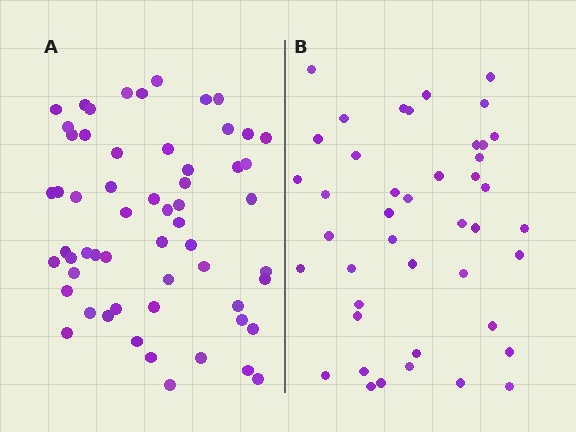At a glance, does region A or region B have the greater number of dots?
Region A (the left region) has more dots.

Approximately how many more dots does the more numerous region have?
Region A has approximately 15 more dots than region B.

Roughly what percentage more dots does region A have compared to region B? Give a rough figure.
About 35% more.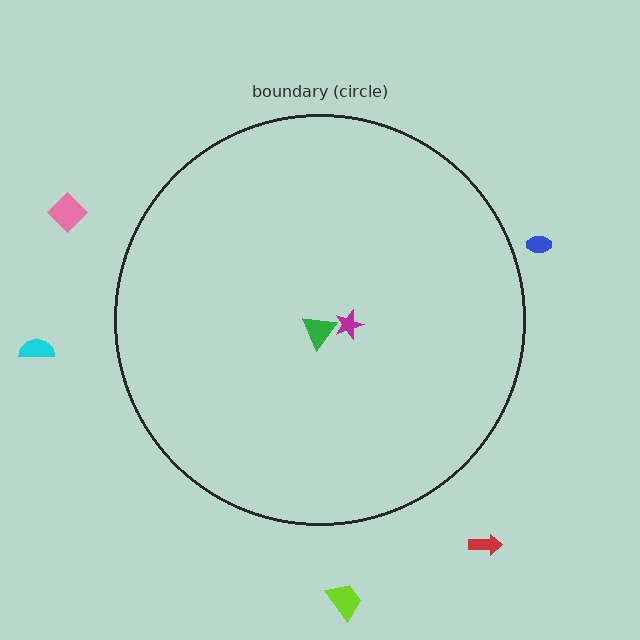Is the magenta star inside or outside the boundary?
Inside.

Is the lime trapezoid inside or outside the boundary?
Outside.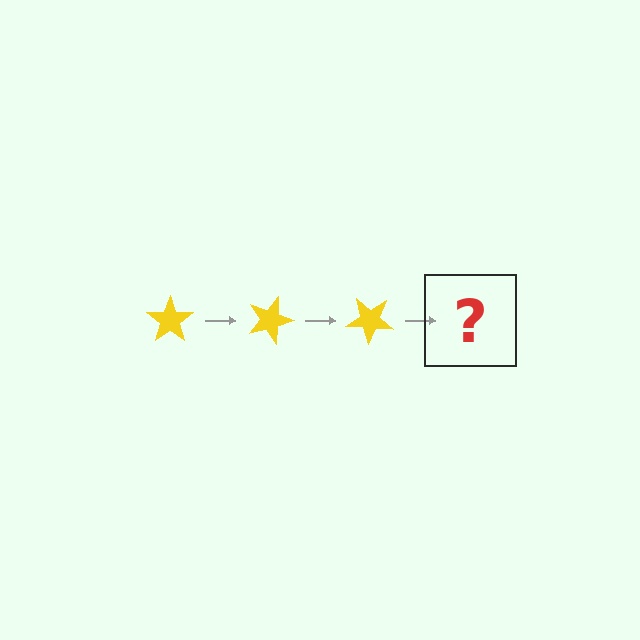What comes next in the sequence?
The next element should be a yellow star rotated 60 degrees.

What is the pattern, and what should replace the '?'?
The pattern is that the star rotates 20 degrees each step. The '?' should be a yellow star rotated 60 degrees.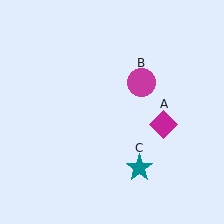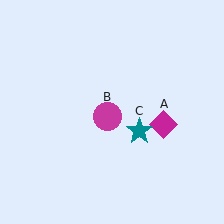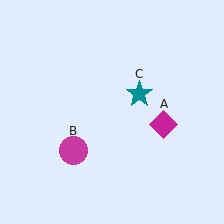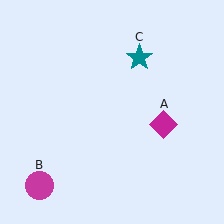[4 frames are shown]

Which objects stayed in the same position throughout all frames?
Magenta diamond (object A) remained stationary.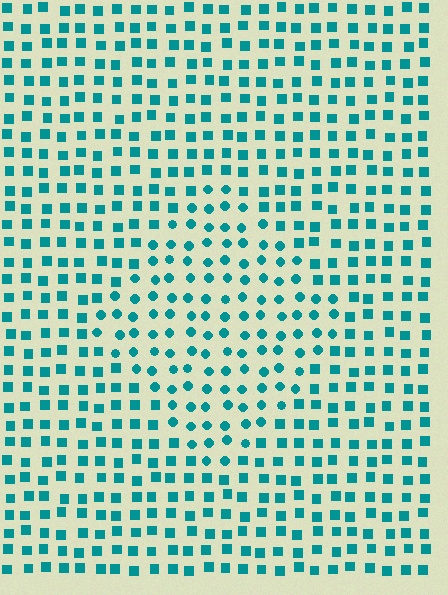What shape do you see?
I see a diamond.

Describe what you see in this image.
The image is filled with small teal elements arranged in a uniform grid. A diamond-shaped region contains circles, while the surrounding area contains squares. The boundary is defined purely by the change in element shape.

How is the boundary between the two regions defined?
The boundary is defined by a change in element shape: circles inside vs. squares outside. All elements share the same color and spacing.